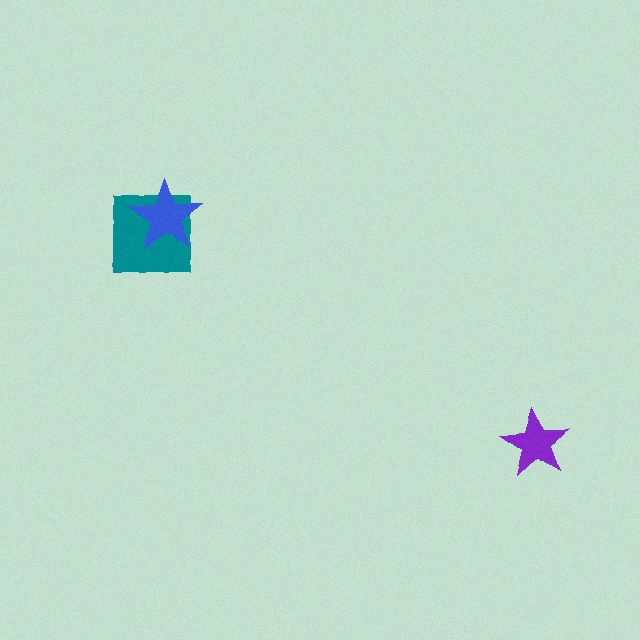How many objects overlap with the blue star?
1 object overlaps with the blue star.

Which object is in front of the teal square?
The blue star is in front of the teal square.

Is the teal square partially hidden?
Yes, it is partially covered by another shape.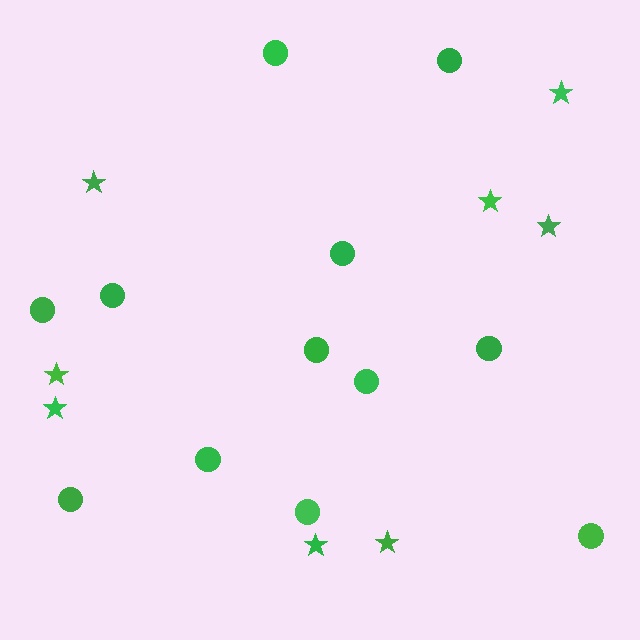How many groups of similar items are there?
There are 2 groups: one group of stars (8) and one group of circles (12).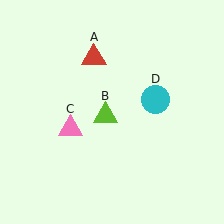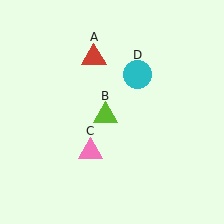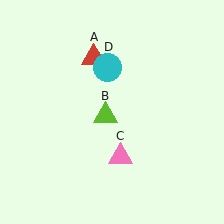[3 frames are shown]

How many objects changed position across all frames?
2 objects changed position: pink triangle (object C), cyan circle (object D).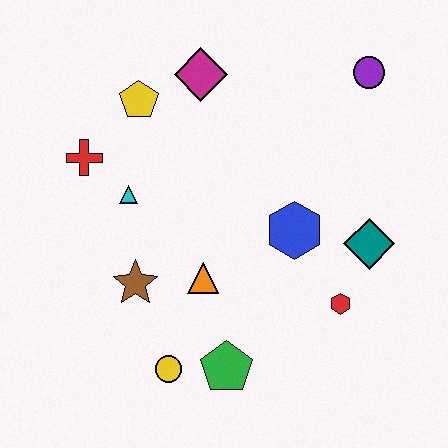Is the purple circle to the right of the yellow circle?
Yes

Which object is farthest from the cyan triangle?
The purple circle is farthest from the cyan triangle.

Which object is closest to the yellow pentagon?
The magenta diamond is closest to the yellow pentagon.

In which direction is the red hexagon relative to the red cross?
The red hexagon is to the right of the red cross.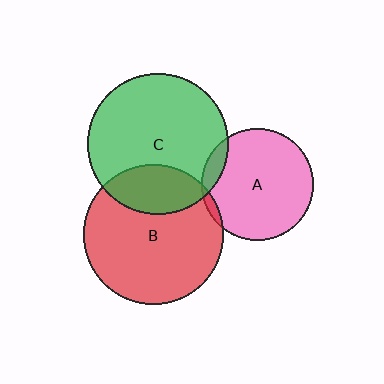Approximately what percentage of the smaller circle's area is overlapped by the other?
Approximately 25%.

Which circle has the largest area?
Circle C (green).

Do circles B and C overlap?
Yes.